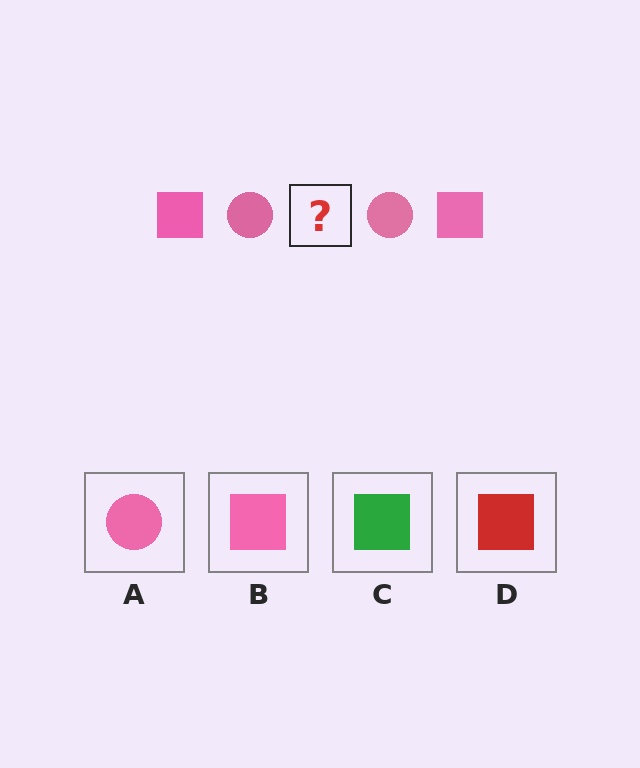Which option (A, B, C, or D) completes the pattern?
B.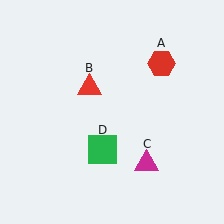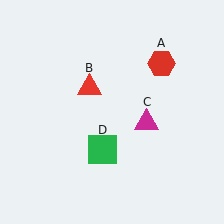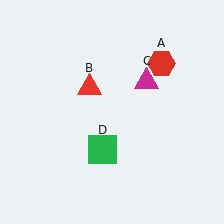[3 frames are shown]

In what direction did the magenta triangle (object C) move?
The magenta triangle (object C) moved up.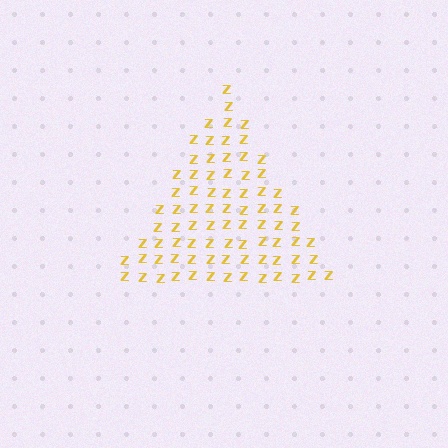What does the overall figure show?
The overall figure shows a triangle.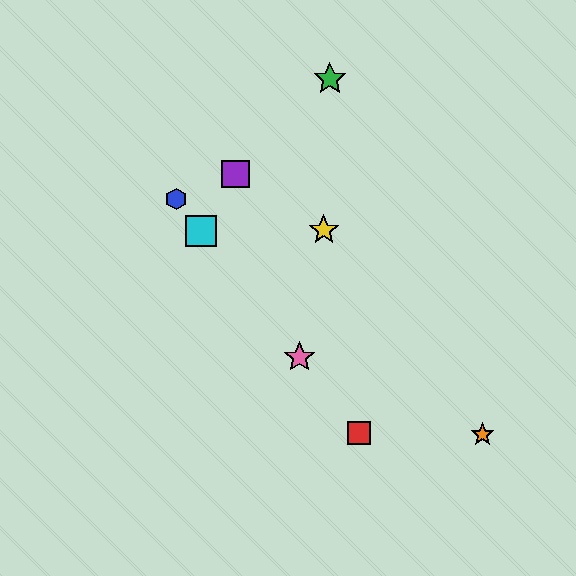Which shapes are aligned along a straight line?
The red square, the blue hexagon, the cyan square, the pink star are aligned along a straight line.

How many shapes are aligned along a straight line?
4 shapes (the red square, the blue hexagon, the cyan square, the pink star) are aligned along a straight line.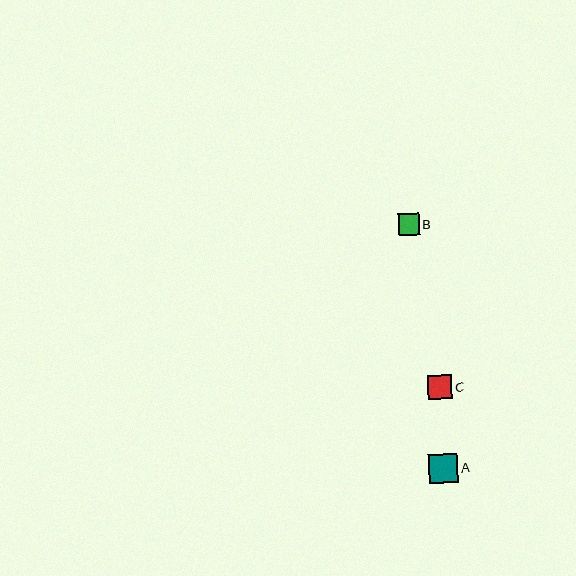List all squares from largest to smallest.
From largest to smallest: A, C, B.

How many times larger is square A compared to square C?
Square A is approximately 1.2 times the size of square C.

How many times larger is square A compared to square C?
Square A is approximately 1.2 times the size of square C.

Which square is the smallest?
Square B is the smallest with a size of approximately 21 pixels.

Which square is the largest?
Square A is the largest with a size of approximately 29 pixels.